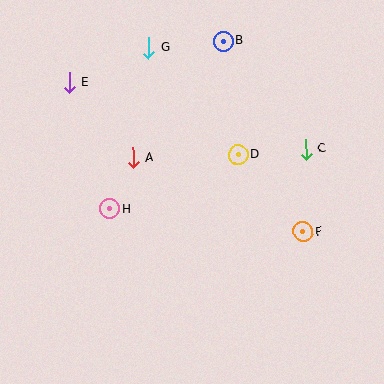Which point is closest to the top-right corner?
Point B is closest to the top-right corner.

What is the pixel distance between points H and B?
The distance between H and B is 203 pixels.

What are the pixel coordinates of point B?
Point B is at (224, 41).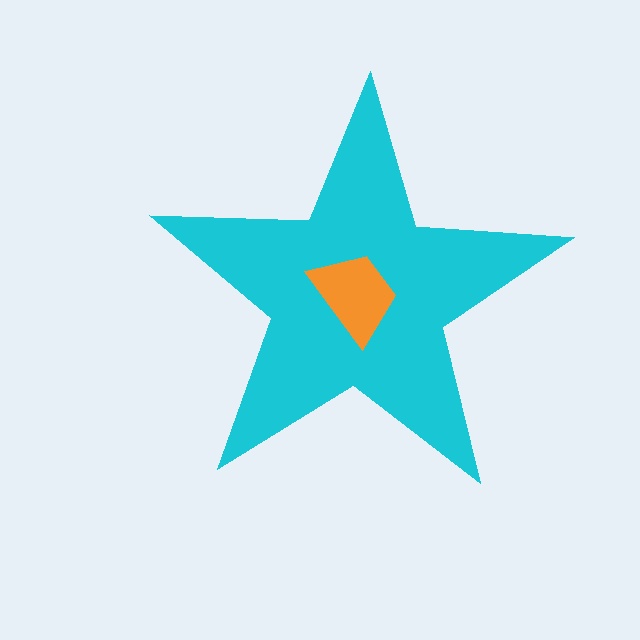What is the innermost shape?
The orange trapezoid.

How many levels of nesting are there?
2.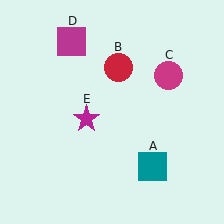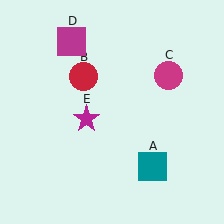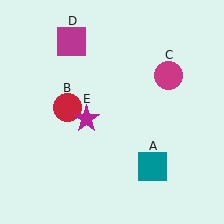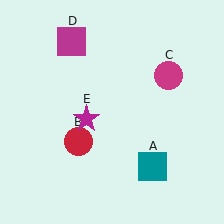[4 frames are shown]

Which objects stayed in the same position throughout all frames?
Teal square (object A) and magenta circle (object C) and magenta square (object D) and magenta star (object E) remained stationary.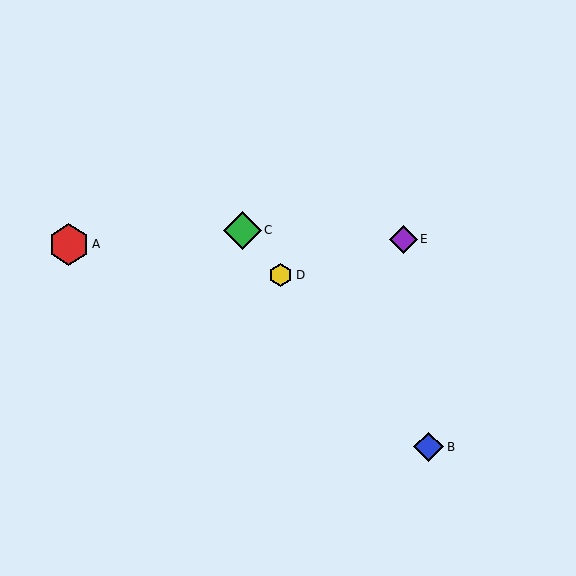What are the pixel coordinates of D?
Object D is at (281, 275).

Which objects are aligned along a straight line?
Objects B, C, D are aligned along a straight line.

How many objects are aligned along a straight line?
3 objects (B, C, D) are aligned along a straight line.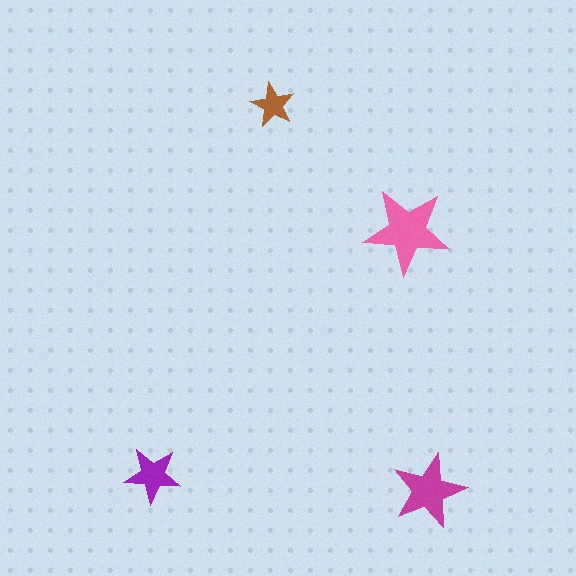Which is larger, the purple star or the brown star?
The purple one.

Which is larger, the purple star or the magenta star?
The magenta one.